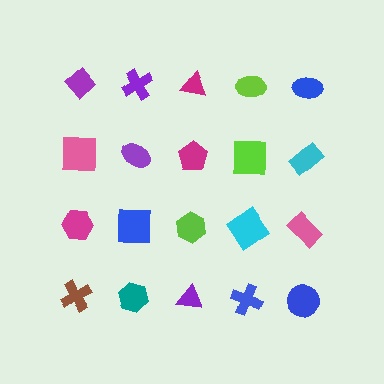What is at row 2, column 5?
A cyan rectangle.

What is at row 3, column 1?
A magenta hexagon.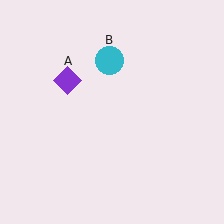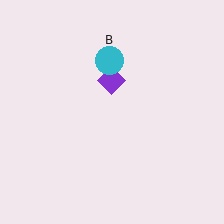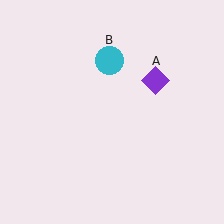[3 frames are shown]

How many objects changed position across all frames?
1 object changed position: purple diamond (object A).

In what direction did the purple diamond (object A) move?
The purple diamond (object A) moved right.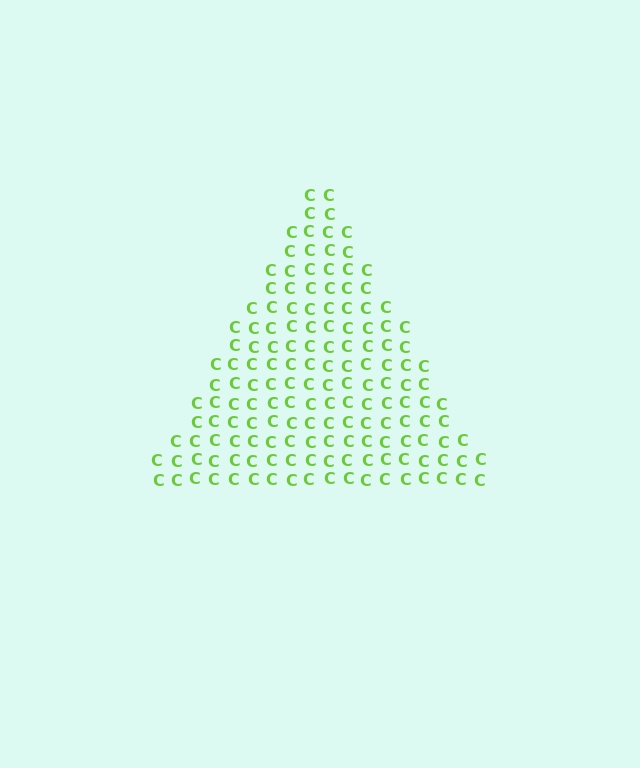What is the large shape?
The large shape is a triangle.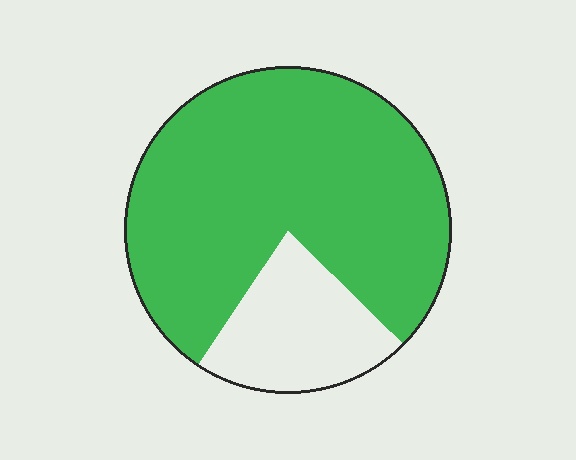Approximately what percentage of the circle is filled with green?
Approximately 80%.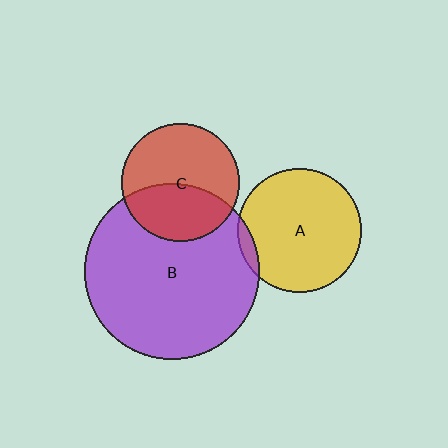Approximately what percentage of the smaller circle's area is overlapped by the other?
Approximately 5%.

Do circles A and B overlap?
Yes.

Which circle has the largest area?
Circle B (purple).